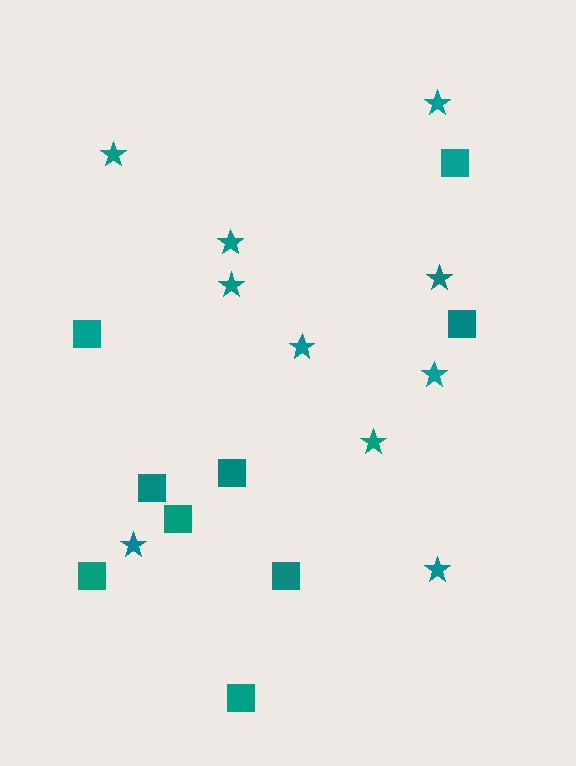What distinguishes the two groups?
There are 2 groups: one group of stars (10) and one group of squares (9).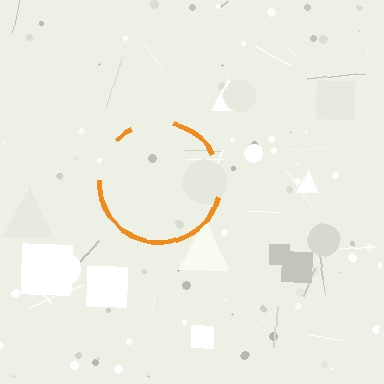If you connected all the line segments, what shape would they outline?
They would outline a circle.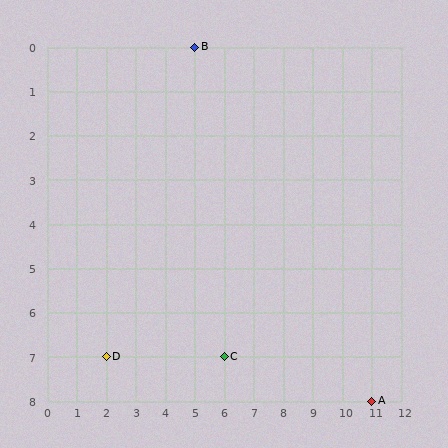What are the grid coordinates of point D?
Point D is at grid coordinates (2, 7).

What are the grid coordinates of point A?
Point A is at grid coordinates (11, 8).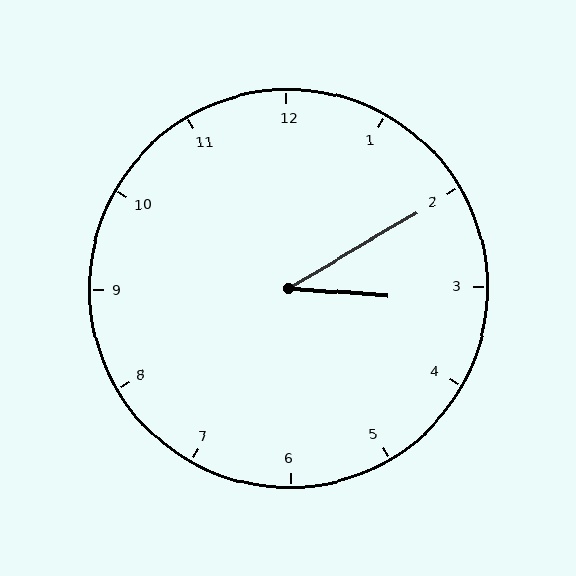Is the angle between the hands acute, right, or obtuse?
It is acute.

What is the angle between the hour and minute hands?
Approximately 35 degrees.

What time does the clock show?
3:10.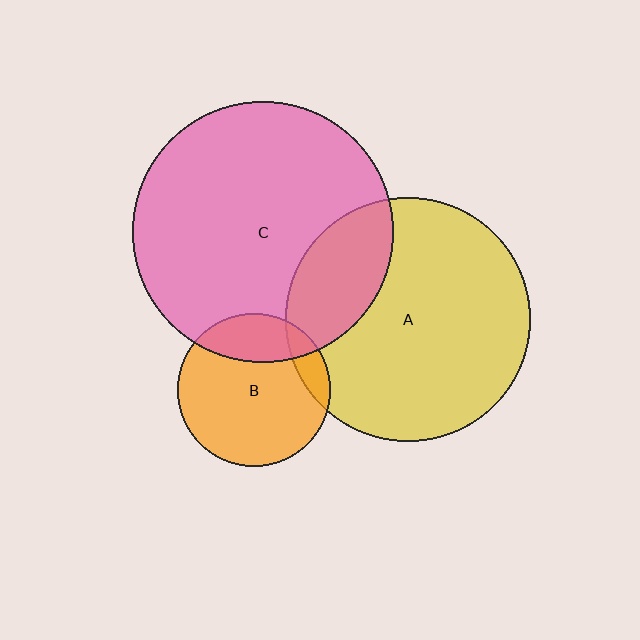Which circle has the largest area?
Circle C (pink).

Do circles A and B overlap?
Yes.